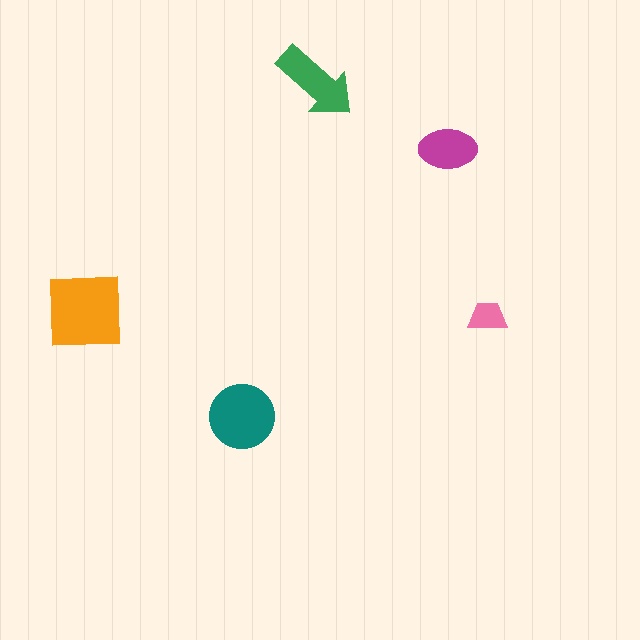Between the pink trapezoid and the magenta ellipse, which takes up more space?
The magenta ellipse.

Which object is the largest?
The orange square.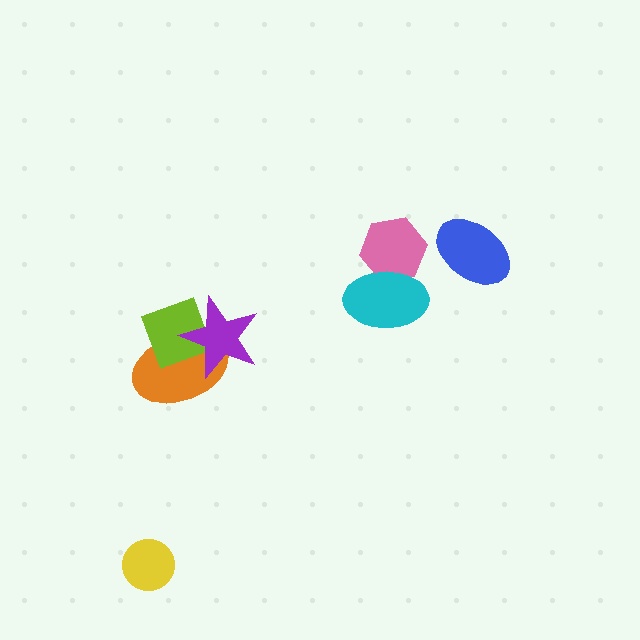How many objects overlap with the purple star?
2 objects overlap with the purple star.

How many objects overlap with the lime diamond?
2 objects overlap with the lime diamond.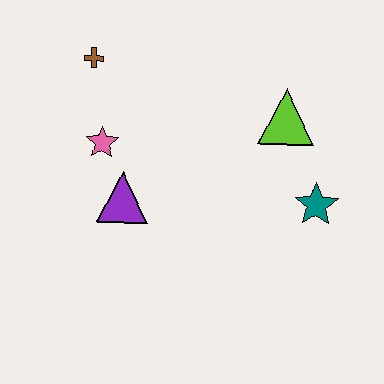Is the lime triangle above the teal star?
Yes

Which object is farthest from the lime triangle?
The brown cross is farthest from the lime triangle.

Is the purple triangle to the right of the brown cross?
Yes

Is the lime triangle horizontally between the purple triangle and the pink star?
No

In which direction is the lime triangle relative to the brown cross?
The lime triangle is to the right of the brown cross.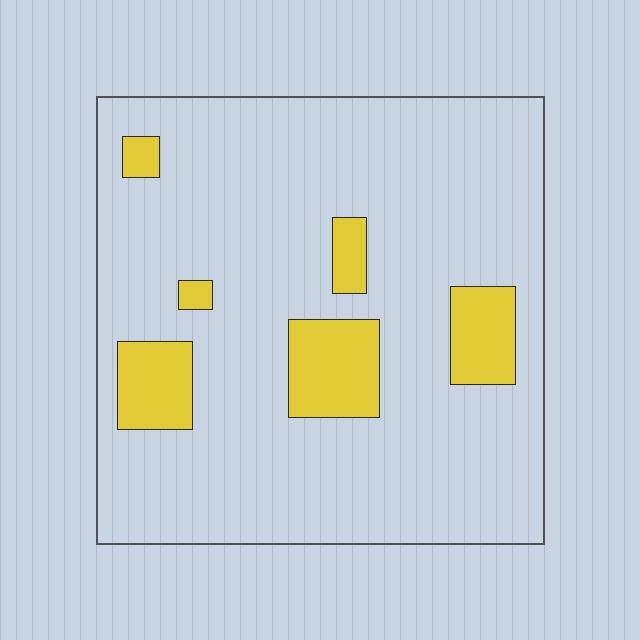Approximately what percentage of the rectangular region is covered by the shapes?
Approximately 15%.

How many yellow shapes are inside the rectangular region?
6.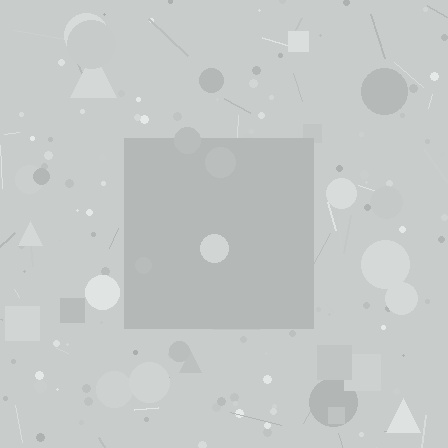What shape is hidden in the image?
A square is hidden in the image.